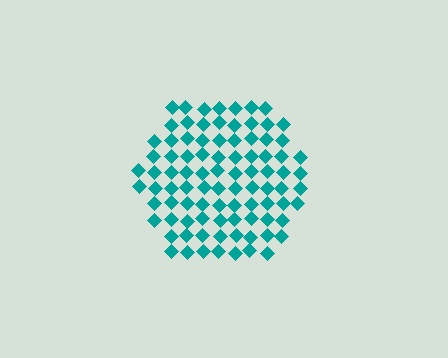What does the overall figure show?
The overall figure shows a hexagon.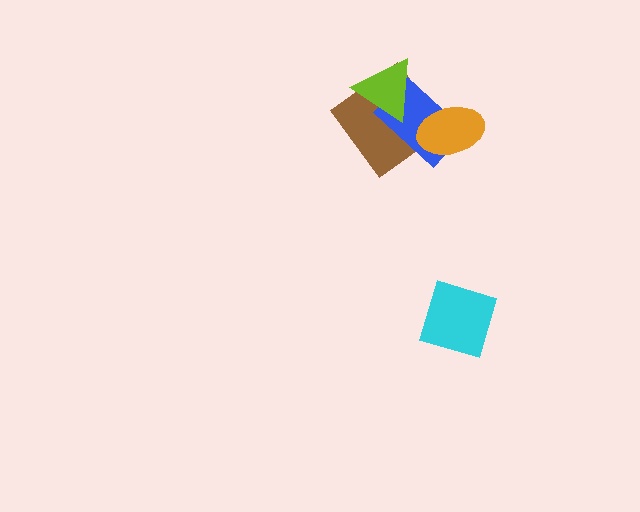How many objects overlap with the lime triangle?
2 objects overlap with the lime triangle.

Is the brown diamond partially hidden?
Yes, it is partially covered by another shape.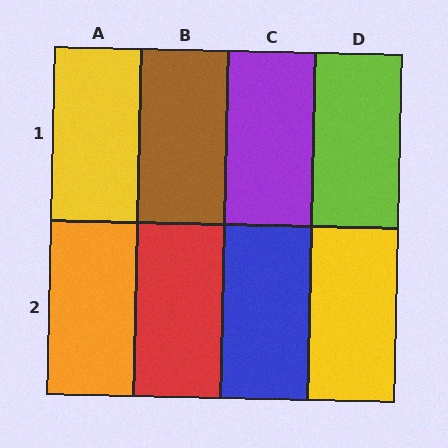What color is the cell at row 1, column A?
Yellow.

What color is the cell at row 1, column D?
Lime.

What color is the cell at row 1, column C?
Purple.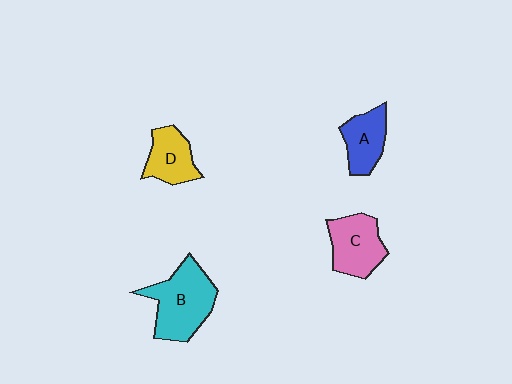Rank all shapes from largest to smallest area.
From largest to smallest: B (cyan), C (pink), D (yellow), A (blue).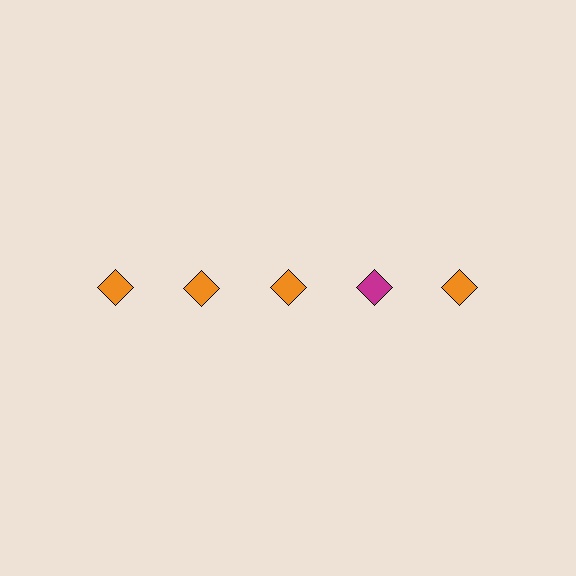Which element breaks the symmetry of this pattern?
The magenta diamond in the top row, second from right column breaks the symmetry. All other shapes are orange diamonds.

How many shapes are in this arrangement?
There are 5 shapes arranged in a grid pattern.